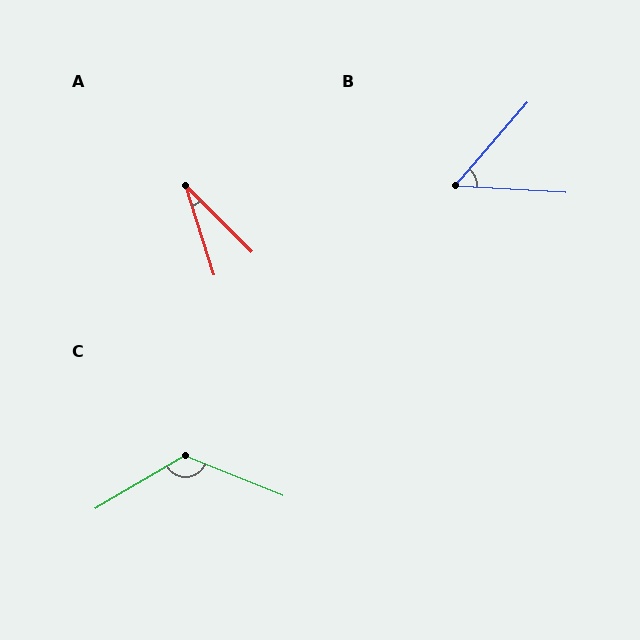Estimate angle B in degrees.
Approximately 53 degrees.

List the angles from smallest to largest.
A (28°), B (53°), C (127°).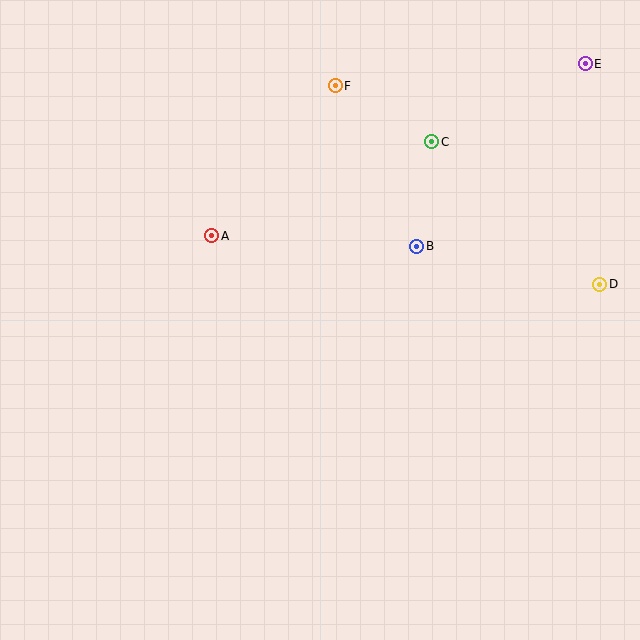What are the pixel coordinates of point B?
Point B is at (417, 246).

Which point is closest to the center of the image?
Point B at (417, 246) is closest to the center.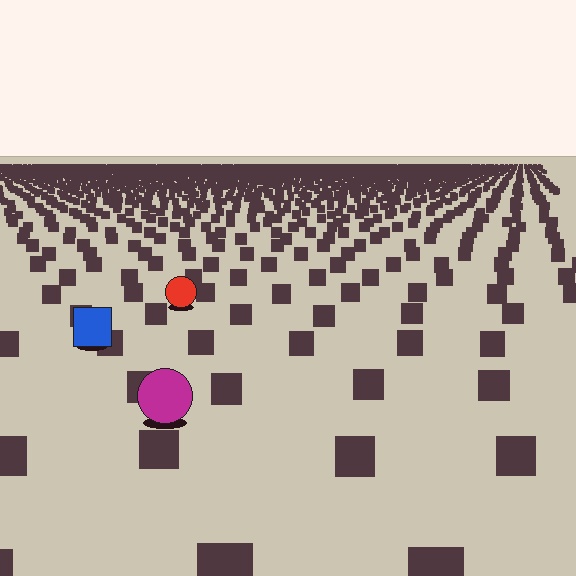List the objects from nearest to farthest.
From nearest to farthest: the magenta circle, the blue square, the red circle.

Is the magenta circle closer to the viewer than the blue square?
Yes. The magenta circle is closer — you can tell from the texture gradient: the ground texture is coarser near it.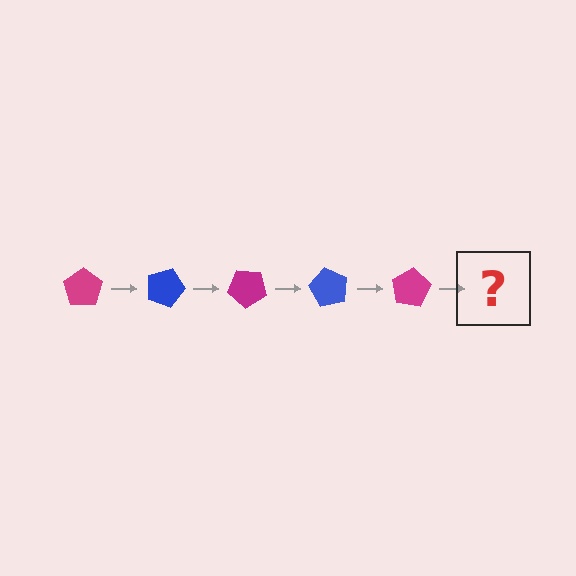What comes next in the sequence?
The next element should be a blue pentagon, rotated 100 degrees from the start.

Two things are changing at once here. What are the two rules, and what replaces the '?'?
The two rules are that it rotates 20 degrees each step and the color cycles through magenta and blue. The '?' should be a blue pentagon, rotated 100 degrees from the start.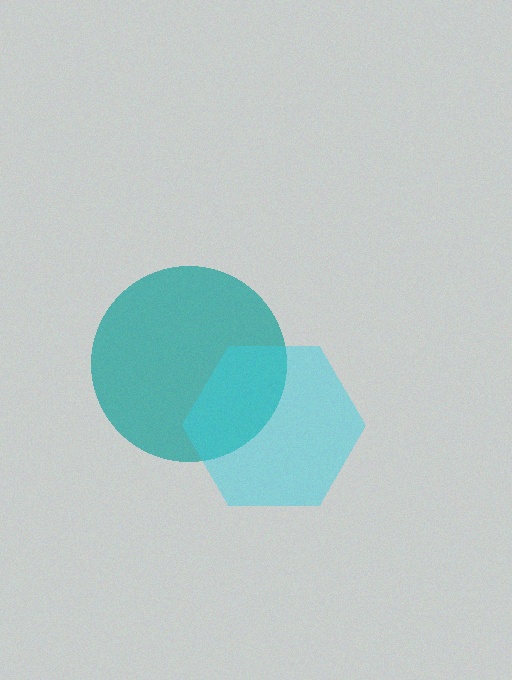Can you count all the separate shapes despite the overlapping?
Yes, there are 2 separate shapes.